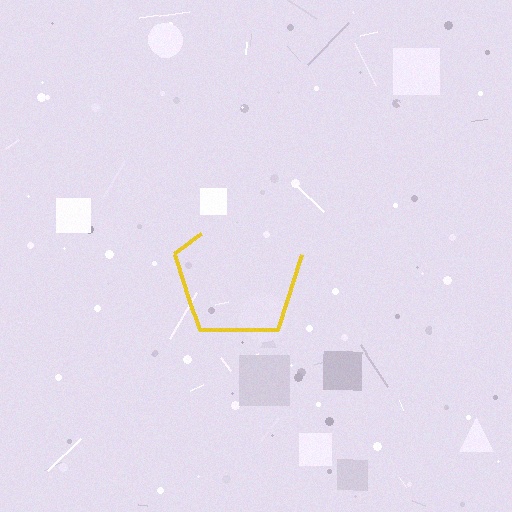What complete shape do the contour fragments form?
The contour fragments form a pentagon.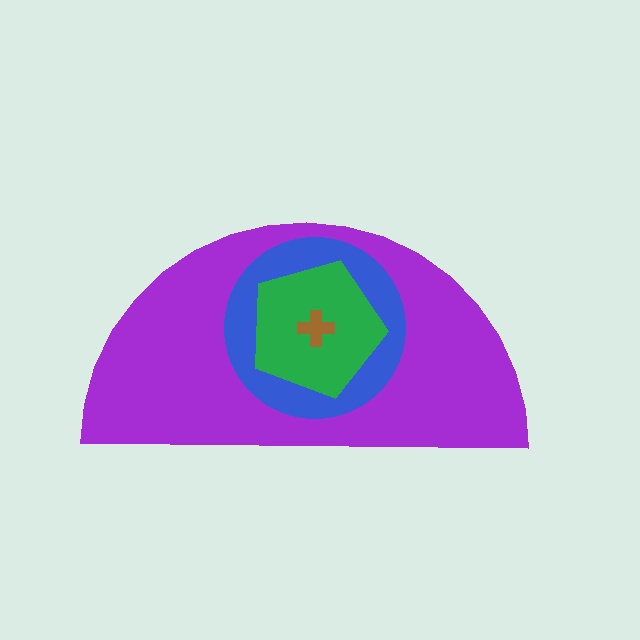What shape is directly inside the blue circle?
The green pentagon.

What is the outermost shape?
The purple semicircle.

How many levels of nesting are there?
4.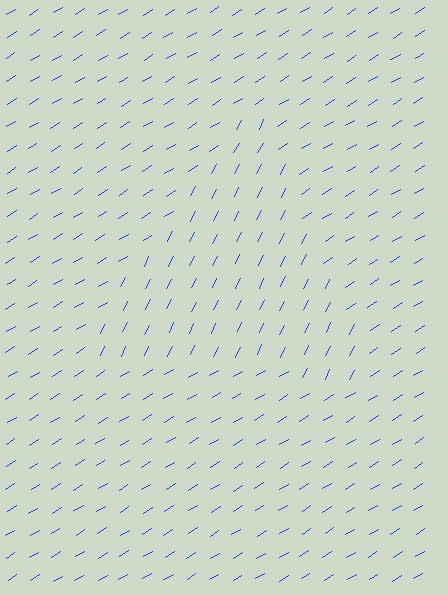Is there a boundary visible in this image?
Yes, there is a texture boundary formed by a change in line orientation.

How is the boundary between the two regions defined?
The boundary is defined purely by a change in line orientation (approximately 31 degrees difference). All lines are the same color and thickness.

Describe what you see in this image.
The image is filled with small blue line segments. A triangle region in the image has lines oriented differently from the surrounding lines, creating a visible texture boundary.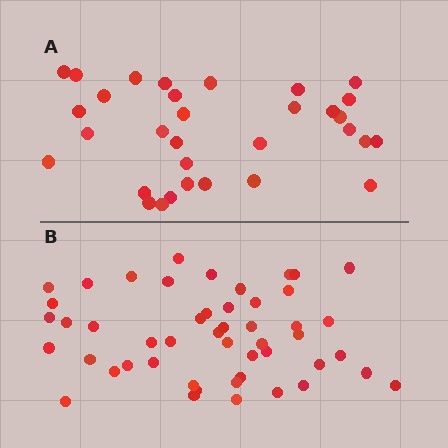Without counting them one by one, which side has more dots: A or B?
Region B (the bottom region) has more dots.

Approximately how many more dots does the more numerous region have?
Region B has approximately 15 more dots than region A.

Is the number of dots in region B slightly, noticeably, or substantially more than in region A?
Region B has substantially more. The ratio is roughly 1.5 to 1.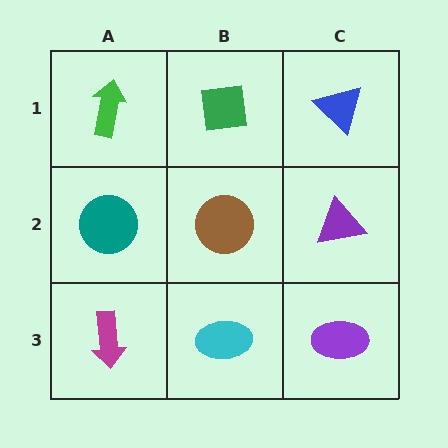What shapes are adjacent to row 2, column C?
A blue triangle (row 1, column C), a purple ellipse (row 3, column C), a brown circle (row 2, column B).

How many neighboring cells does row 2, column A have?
3.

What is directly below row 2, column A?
A magenta arrow.